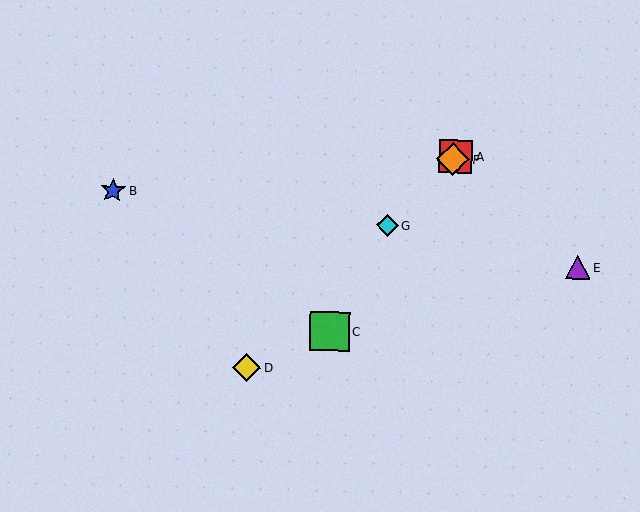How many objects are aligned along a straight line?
4 objects (A, D, F, G) are aligned along a straight line.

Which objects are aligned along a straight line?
Objects A, D, F, G are aligned along a straight line.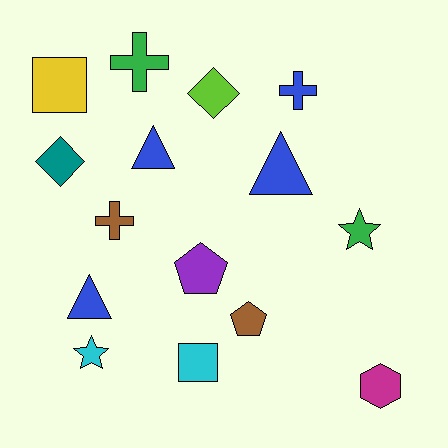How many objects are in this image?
There are 15 objects.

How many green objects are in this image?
There are 2 green objects.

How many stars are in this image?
There are 2 stars.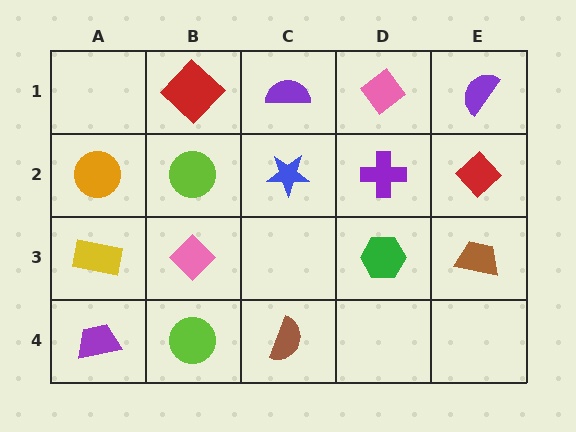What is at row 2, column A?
An orange circle.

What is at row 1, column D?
A pink diamond.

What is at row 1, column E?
A purple semicircle.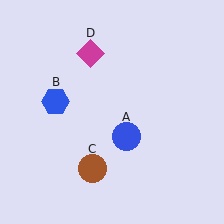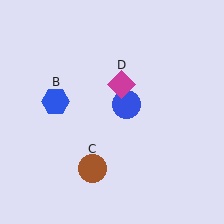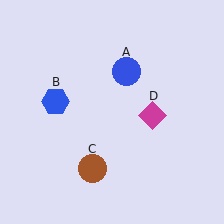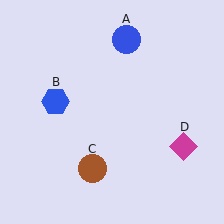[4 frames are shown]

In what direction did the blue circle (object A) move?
The blue circle (object A) moved up.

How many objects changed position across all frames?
2 objects changed position: blue circle (object A), magenta diamond (object D).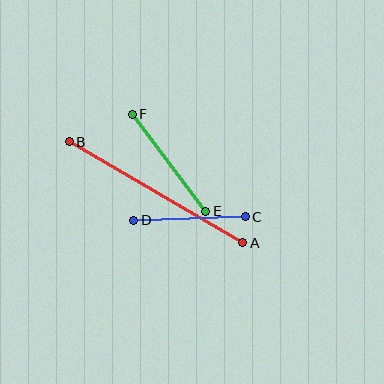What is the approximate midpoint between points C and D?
The midpoint is at approximately (189, 219) pixels.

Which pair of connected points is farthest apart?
Points A and B are farthest apart.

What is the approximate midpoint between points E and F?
The midpoint is at approximately (169, 163) pixels.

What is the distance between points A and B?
The distance is approximately 201 pixels.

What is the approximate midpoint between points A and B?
The midpoint is at approximately (156, 192) pixels.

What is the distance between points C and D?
The distance is approximately 112 pixels.